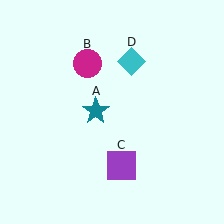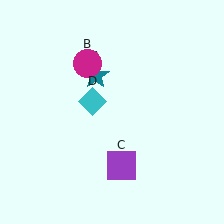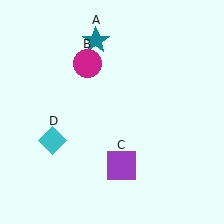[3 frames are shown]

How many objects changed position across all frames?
2 objects changed position: teal star (object A), cyan diamond (object D).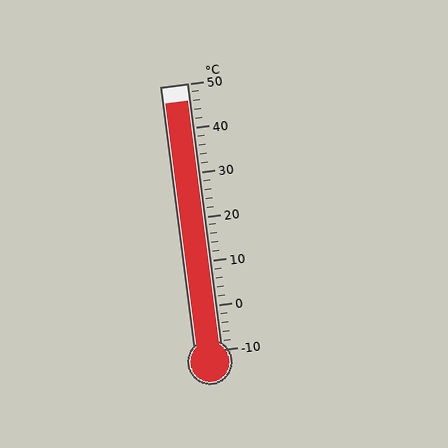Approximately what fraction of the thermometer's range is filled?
The thermometer is filled to approximately 95% of its range.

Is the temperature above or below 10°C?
The temperature is above 10°C.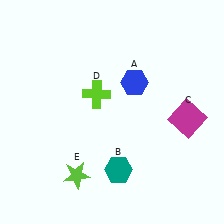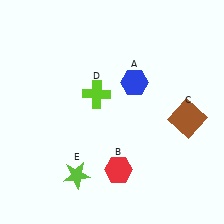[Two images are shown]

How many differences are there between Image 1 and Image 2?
There are 2 differences between the two images.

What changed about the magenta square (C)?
In Image 1, C is magenta. In Image 2, it changed to brown.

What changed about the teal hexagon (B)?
In Image 1, B is teal. In Image 2, it changed to red.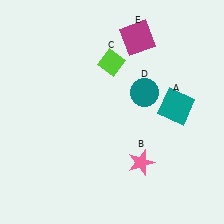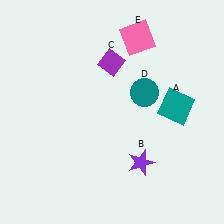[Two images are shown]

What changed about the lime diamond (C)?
In Image 1, C is lime. In Image 2, it changed to purple.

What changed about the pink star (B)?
In Image 1, B is pink. In Image 2, it changed to purple.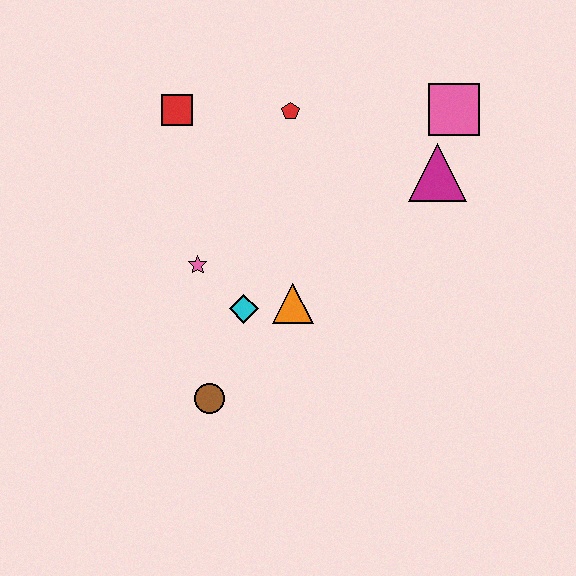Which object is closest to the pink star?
The cyan diamond is closest to the pink star.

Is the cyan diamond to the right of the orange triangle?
No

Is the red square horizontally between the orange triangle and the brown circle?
No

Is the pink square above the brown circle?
Yes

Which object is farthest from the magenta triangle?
The brown circle is farthest from the magenta triangle.